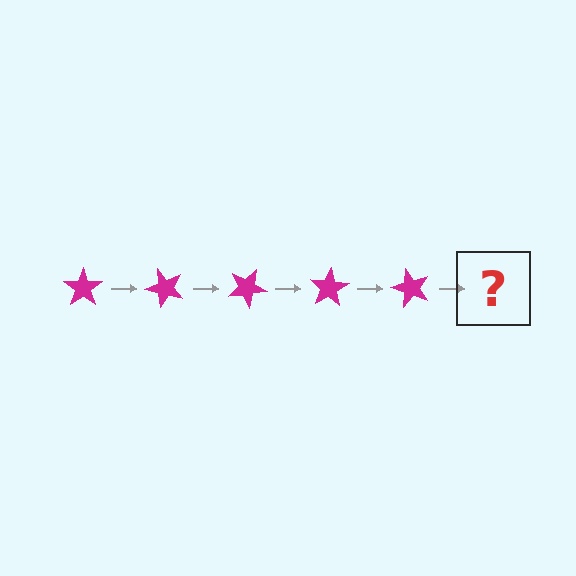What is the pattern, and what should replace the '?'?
The pattern is that the star rotates 50 degrees each step. The '?' should be a magenta star rotated 250 degrees.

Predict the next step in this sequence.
The next step is a magenta star rotated 250 degrees.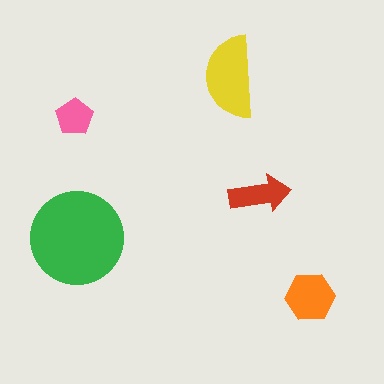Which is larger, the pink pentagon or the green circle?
The green circle.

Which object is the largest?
The green circle.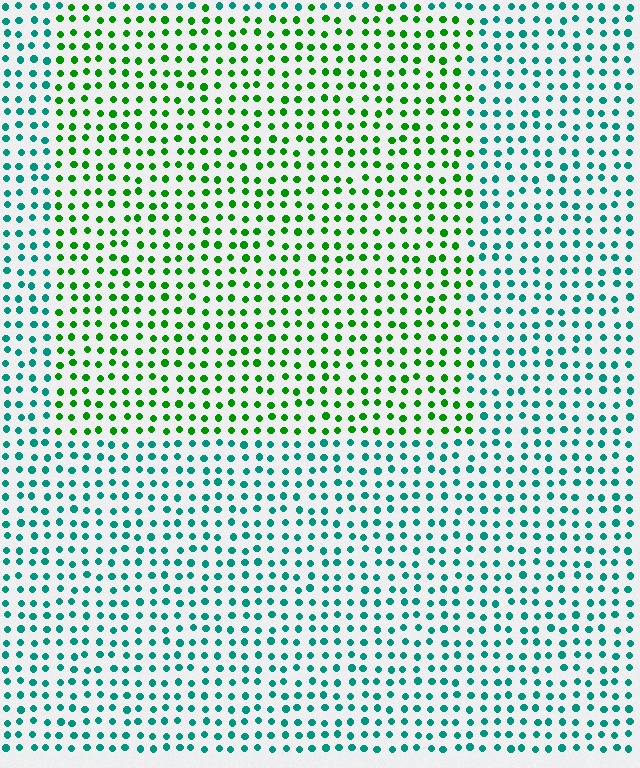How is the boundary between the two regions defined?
The boundary is defined purely by a slight shift in hue (about 51 degrees). Spacing, size, and orientation are identical on both sides.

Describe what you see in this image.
The image is filled with small teal elements in a uniform arrangement. A rectangle-shaped region is visible where the elements are tinted to a slightly different hue, forming a subtle color boundary.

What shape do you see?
I see a rectangle.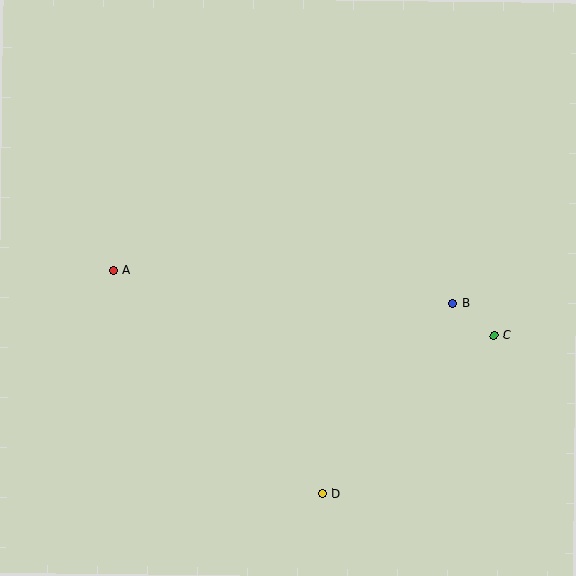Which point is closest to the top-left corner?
Point A is closest to the top-left corner.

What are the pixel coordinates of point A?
Point A is at (113, 270).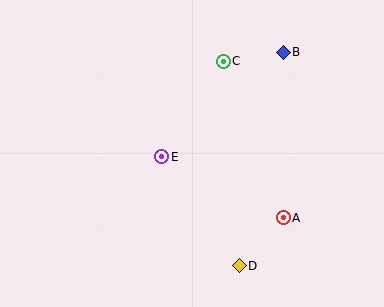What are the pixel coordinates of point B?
Point B is at (283, 52).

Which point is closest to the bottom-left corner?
Point E is closest to the bottom-left corner.